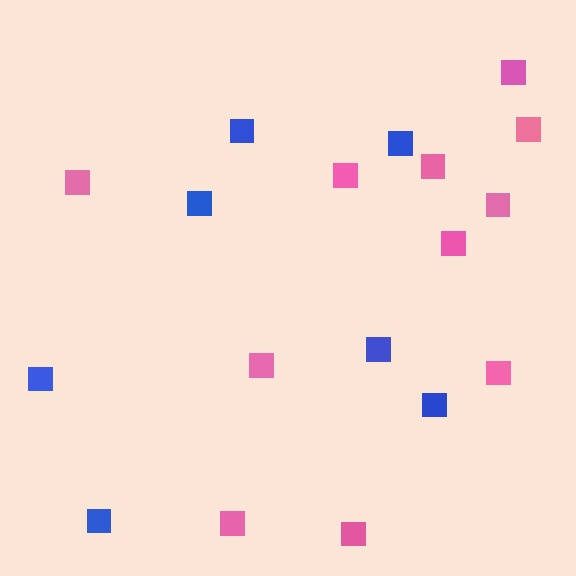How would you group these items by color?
There are 2 groups: one group of pink squares (11) and one group of blue squares (7).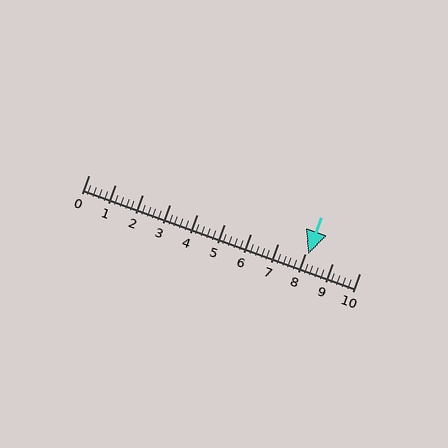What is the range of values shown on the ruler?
The ruler shows values from 0 to 10.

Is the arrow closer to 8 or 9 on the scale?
The arrow is closer to 8.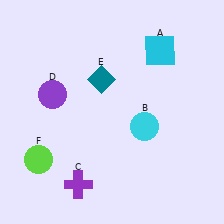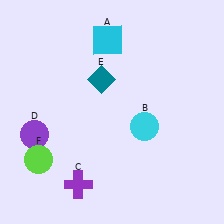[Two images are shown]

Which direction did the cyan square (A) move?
The cyan square (A) moved left.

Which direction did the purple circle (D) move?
The purple circle (D) moved down.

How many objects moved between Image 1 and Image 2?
2 objects moved between the two images.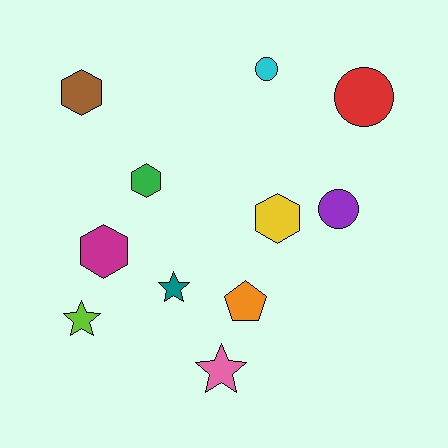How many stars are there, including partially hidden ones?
There are 3 stars.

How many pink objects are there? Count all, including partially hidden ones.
There is 1 pink object.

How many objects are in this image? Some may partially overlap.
There are 11 objects.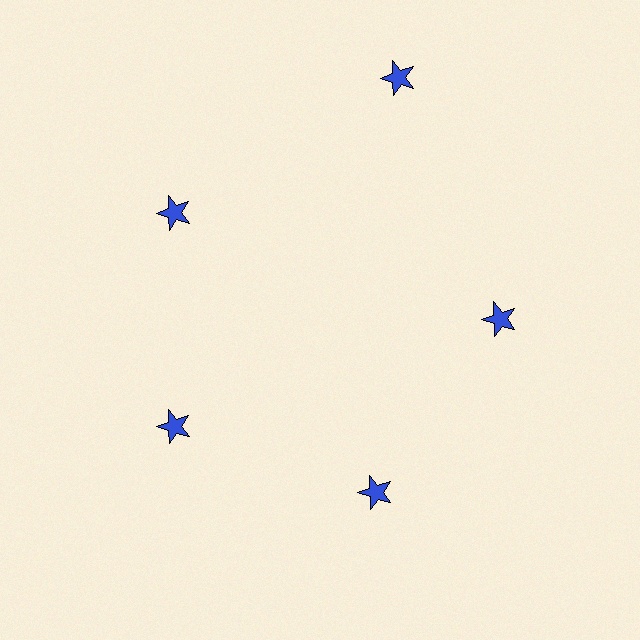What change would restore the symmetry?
The symmetry would be restored by moving it inward, back onto the ring so that all 5 stars sit at equal angles and equal distance from the center.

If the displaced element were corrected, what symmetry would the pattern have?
It would have 5-fold rotational symmetry — the pattern would map onto itself every 72 degrees.